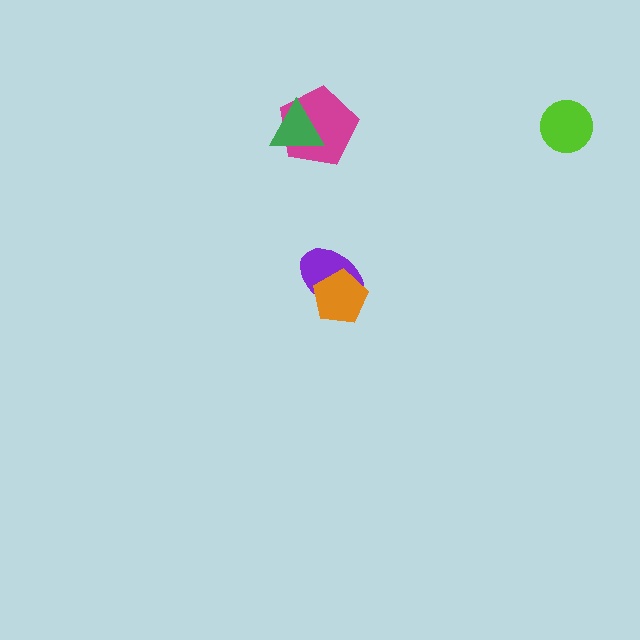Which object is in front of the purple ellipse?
The orange pentagon is in front of the purple ellipse.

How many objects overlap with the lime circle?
0 objects overlap with the lime circle.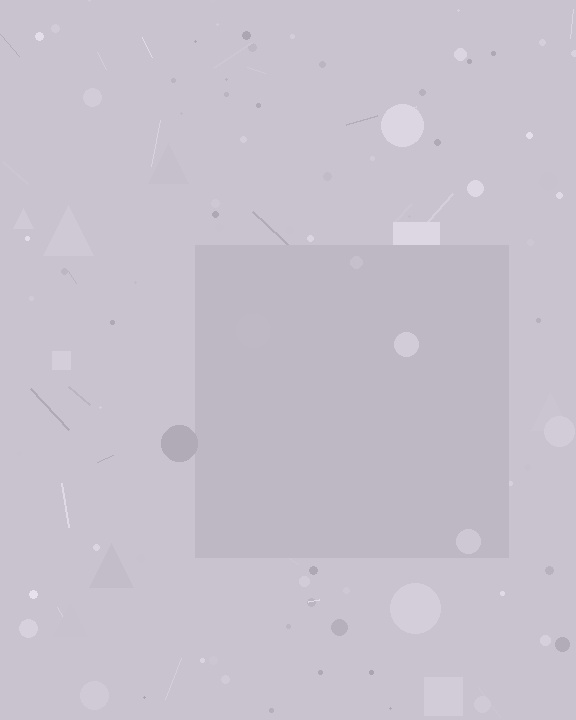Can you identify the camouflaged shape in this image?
The camouflaged shape is a square.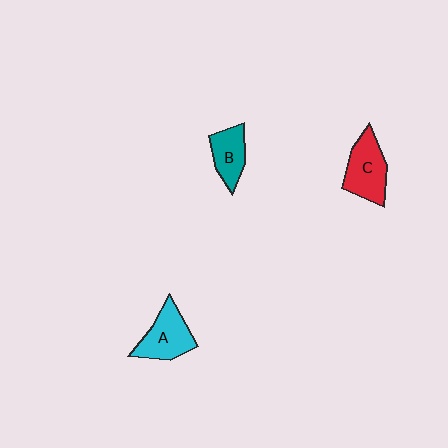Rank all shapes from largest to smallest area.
From largest to smallest: C (red), A (cyan), B (teal).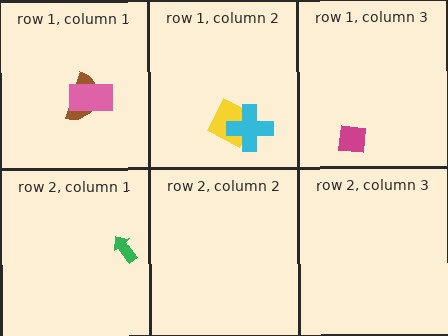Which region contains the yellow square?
The row 1, column 2 region.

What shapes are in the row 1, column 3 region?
The magenta square.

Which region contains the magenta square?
The row 1, column 3 region.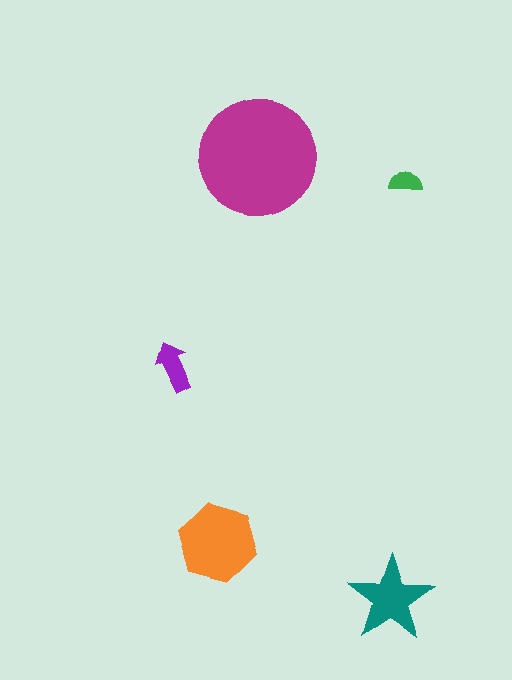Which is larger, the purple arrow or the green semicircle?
The purple arrow.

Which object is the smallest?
The green semicircle.